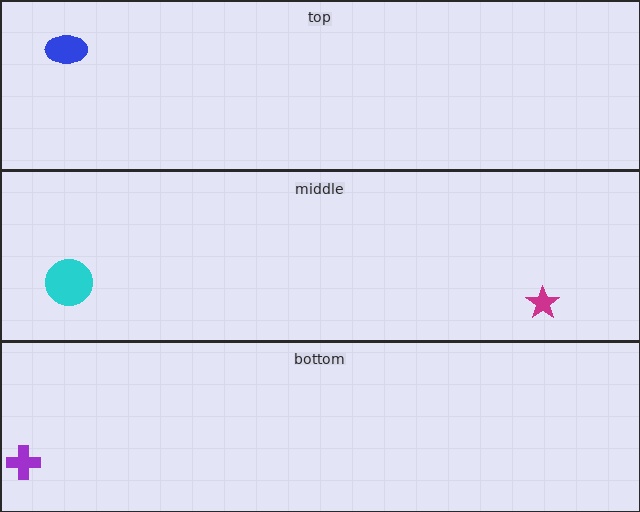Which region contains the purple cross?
The bottom region.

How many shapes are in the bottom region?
1.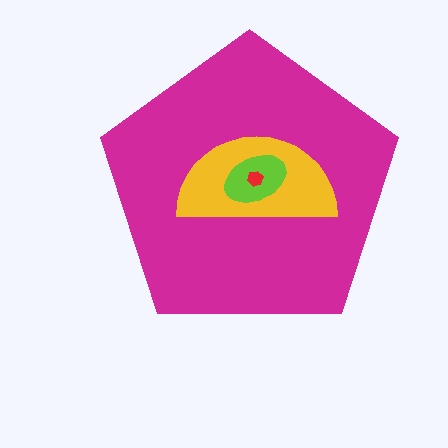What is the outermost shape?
The magenta pentagon.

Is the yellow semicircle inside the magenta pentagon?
Yes.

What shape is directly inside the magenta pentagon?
The yellow semicircle.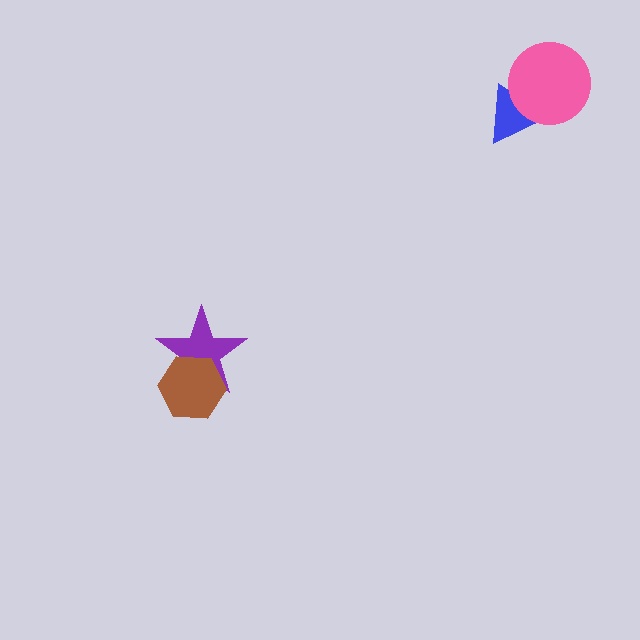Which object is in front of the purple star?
The brown hexagon is in front of the purple star.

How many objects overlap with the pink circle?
1 object overlaps with the pink circle.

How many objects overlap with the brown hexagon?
1 object overlaps with the brown hexagon.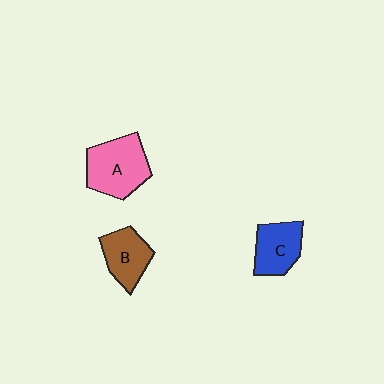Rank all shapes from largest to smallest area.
From largest to smallest: A (pink), C (blue), B (brown).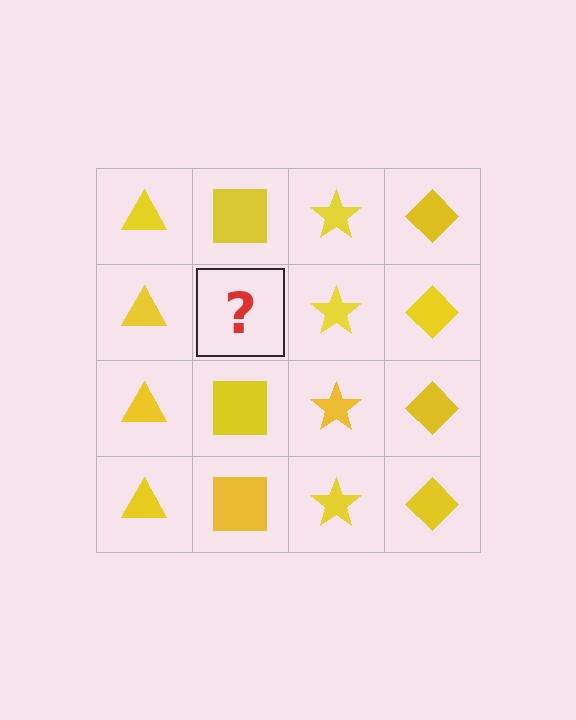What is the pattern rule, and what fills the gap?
The rule is that each column has a consistent shape. The gap should be filled with a yellow square.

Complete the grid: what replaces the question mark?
The question mark should be replaced with a yellow square.